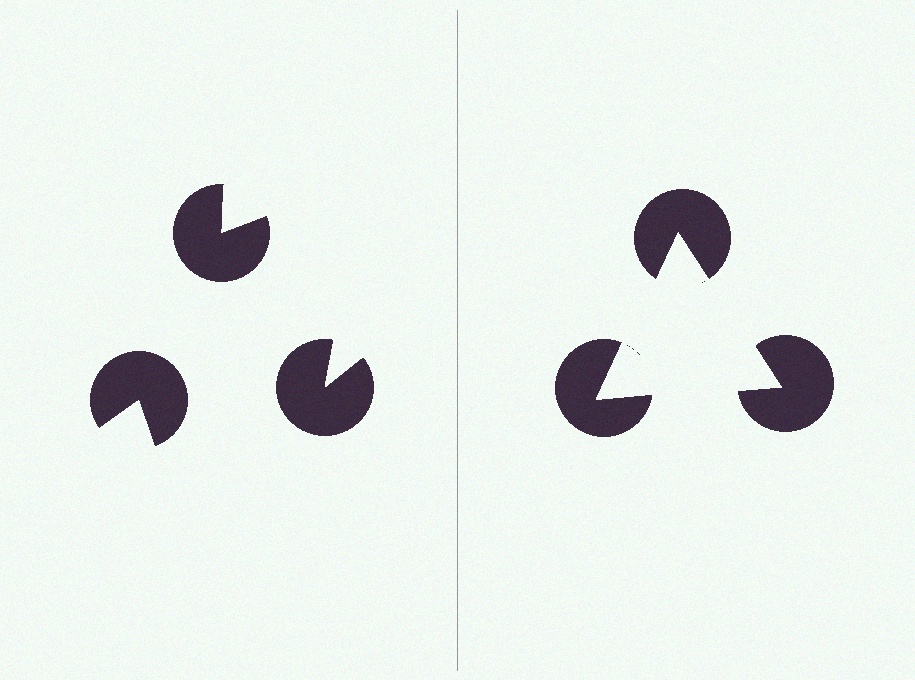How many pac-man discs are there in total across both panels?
6 — 3 on each side.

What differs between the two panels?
The pac-man discs are positioned identically on both sides; only the wedge orientations differ. On the right they align to a triangle; on the left they are misaligned.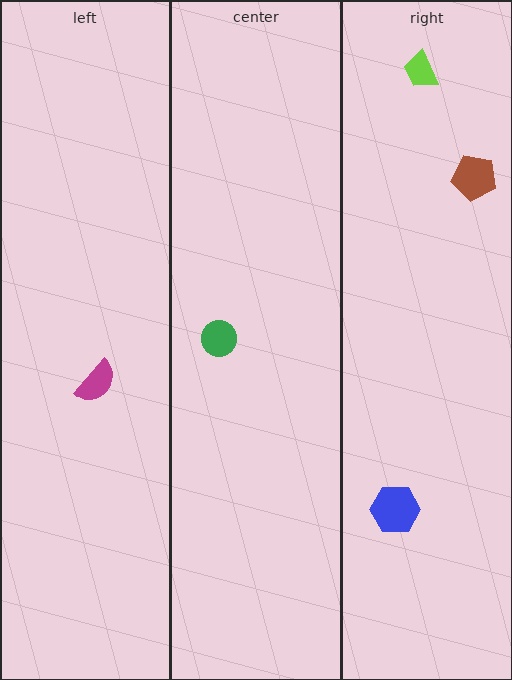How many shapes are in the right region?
3.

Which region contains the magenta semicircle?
The left region.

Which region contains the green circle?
The center region.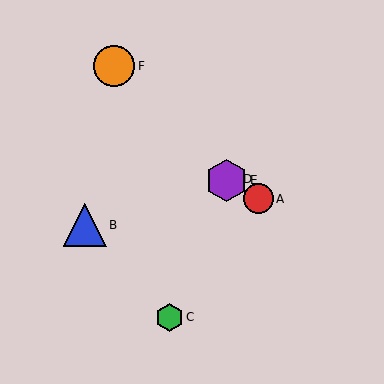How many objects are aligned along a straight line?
3 objects (A, D, E) are aligned along a straight line.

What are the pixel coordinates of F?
Object F is at (114, 66).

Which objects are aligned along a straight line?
Objects A, D, E are aligned along a straight line.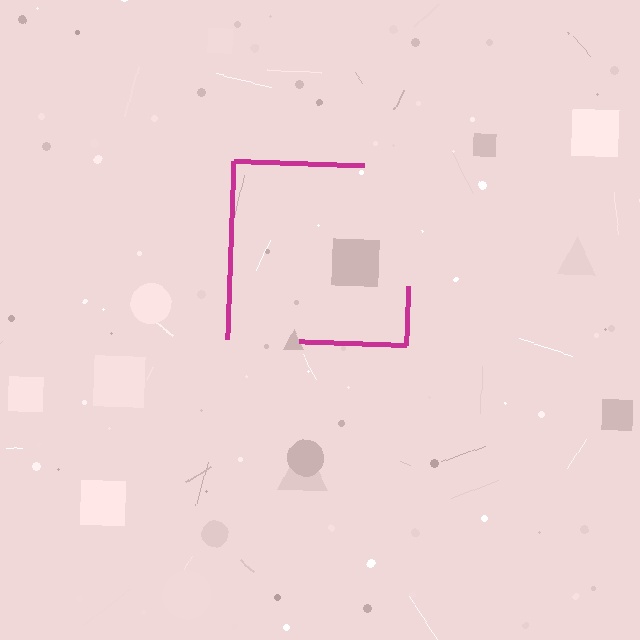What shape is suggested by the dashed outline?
The dashed outline suggests a square.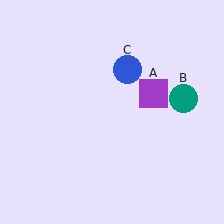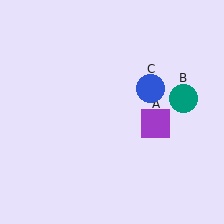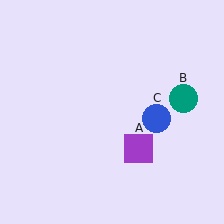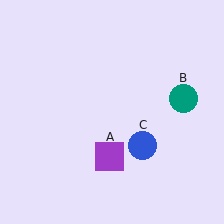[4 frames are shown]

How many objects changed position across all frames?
2 objects changed position: purple square (object A), blue circle (object C).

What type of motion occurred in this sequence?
The purple square (object A), blue circle (object C) rotated clockwise around the center of the scene.